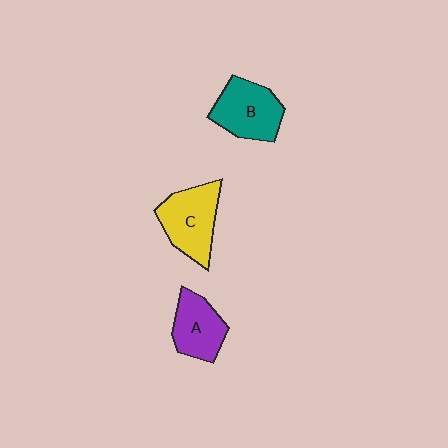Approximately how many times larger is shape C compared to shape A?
Approximately 1.3 times.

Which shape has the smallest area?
Shape A (purple).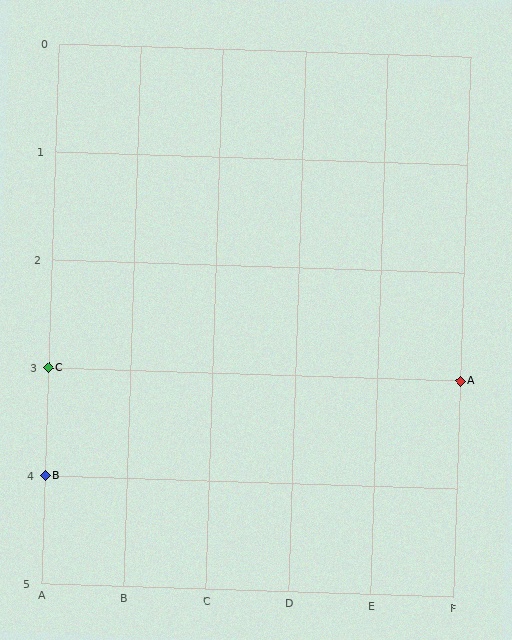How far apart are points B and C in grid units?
Points B and C are 1 row apart.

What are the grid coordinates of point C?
Point C is at grid coordinates (A, 3).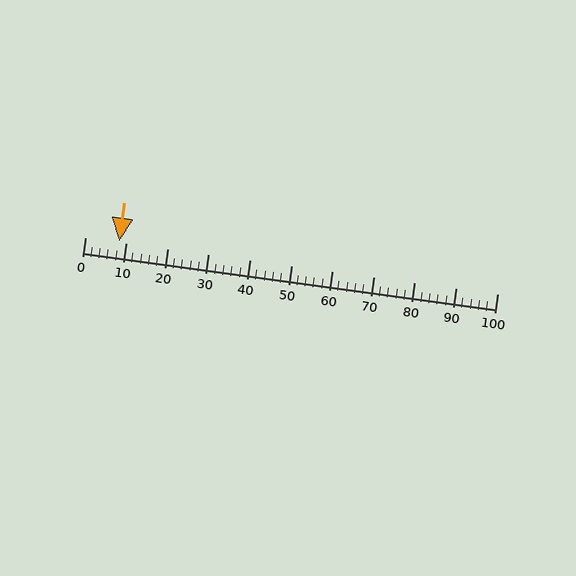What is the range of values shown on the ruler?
The ruler shows values from 0 to 100.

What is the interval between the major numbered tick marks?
The major tick marks are spaced 10 units apart.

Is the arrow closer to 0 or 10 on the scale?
The arrow is closer to 10.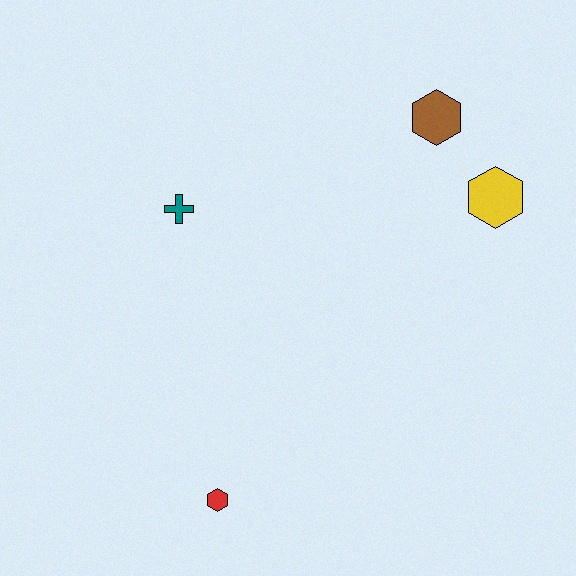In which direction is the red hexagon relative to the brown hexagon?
The red hexagon is below the brown hexagon.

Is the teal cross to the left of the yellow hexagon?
Yes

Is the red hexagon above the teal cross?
No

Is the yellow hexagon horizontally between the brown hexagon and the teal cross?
No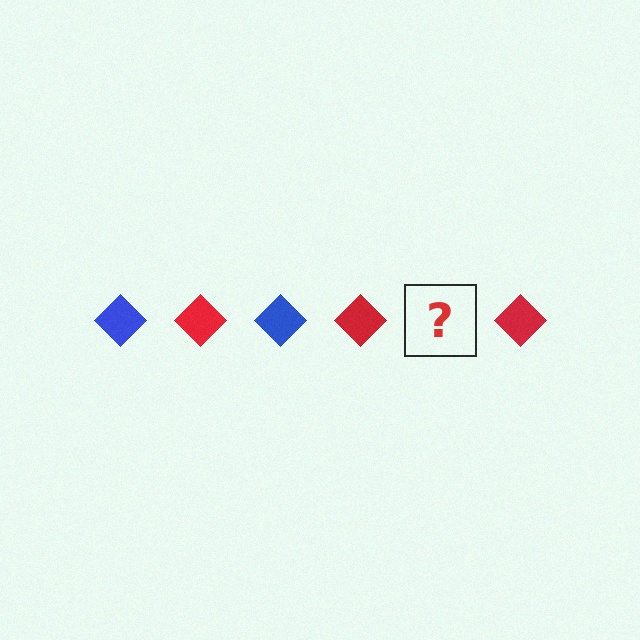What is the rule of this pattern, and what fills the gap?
The rule is that the pattern cycles through blue, red diamonds. The gap should be filled with a blue diamond.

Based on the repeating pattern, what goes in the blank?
The blank should be a blue diamond.